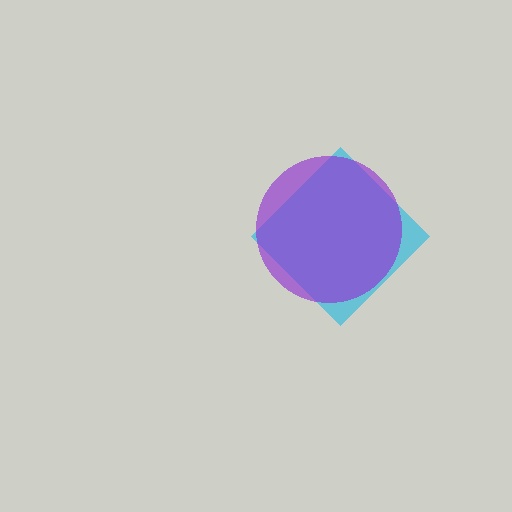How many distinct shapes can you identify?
There are 2 distinct shapes: a cyan diamond, a purple circle.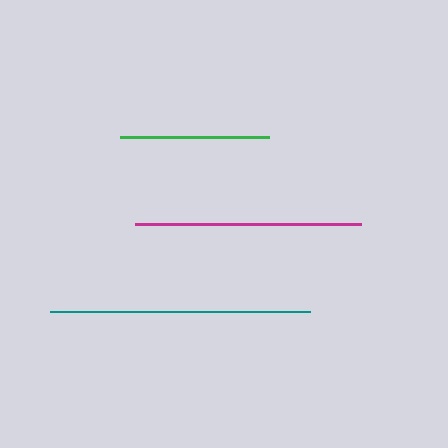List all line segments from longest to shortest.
From longest to shortest: teal, magenta, green.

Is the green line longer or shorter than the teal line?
The teal line is longer than the green line.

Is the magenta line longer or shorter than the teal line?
The teal line is longer than the magenta line.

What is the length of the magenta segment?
The magenta segment is approximately 226 pixels long.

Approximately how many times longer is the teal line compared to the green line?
The teal line is approximately 1.7 times the length of the green line.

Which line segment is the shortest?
The green line is the shortest at approximately 150 pixels.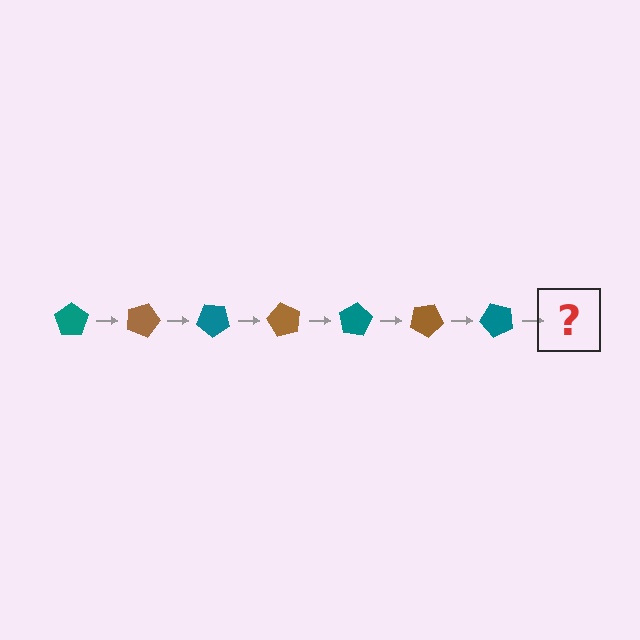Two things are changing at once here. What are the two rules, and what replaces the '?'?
The two rules are that it rotates 20 degrees each step and the color cycles through teal and brown. The '?' should be a brown pentagon, rotated 140 degrees from the start.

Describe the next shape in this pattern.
It should be a brown pentagon, rotated 140 degrees from the start.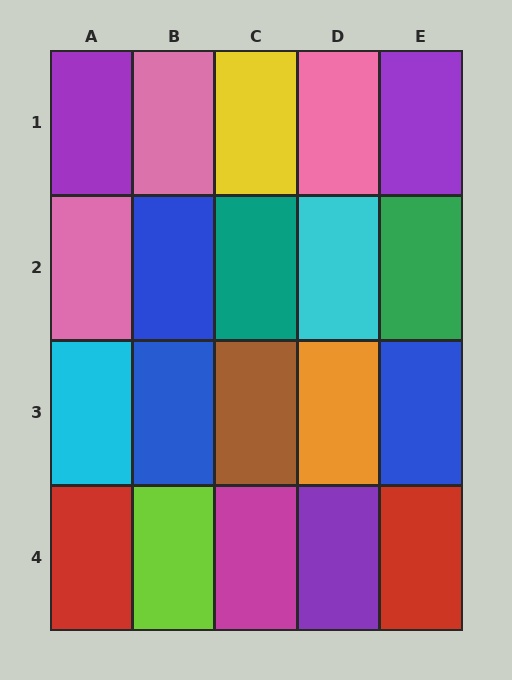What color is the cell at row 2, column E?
Green.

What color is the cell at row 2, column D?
Cyan.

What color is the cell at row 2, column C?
Teal.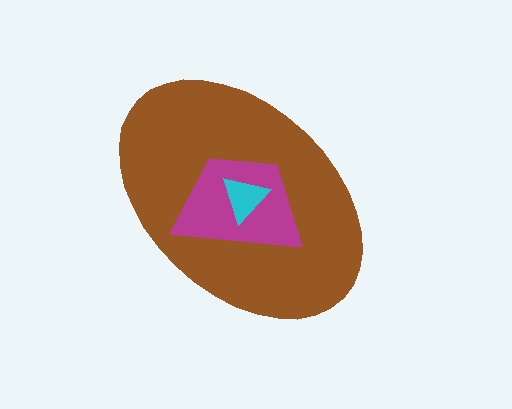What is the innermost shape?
The cyan triangle.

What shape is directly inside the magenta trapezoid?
The cyan triangle.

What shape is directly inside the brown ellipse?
The magenta trapezoid.